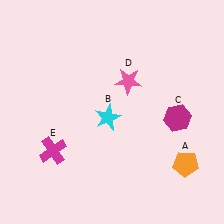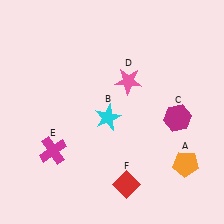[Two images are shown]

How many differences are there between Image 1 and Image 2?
There is 1 difference between the two images.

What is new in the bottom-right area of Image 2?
A red diamond (F) was added in the bottom-right area of Image 2.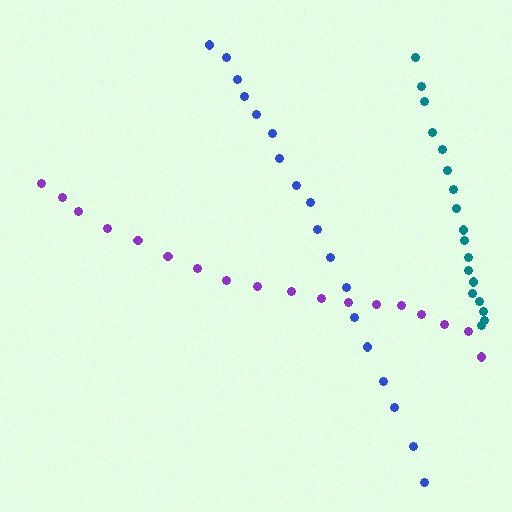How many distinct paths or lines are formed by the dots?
There are 3 distinct paths.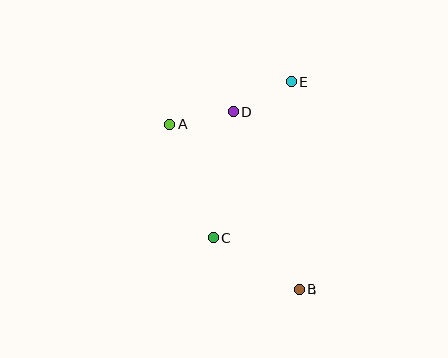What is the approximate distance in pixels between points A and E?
The distance between A and E is approximately 128 pixels.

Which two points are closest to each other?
Points D and E are closest to each other.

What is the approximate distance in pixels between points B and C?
The distance between B and C is approximately 101 pixels.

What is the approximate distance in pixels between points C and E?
The distance between C and E is approximately 174 pixels.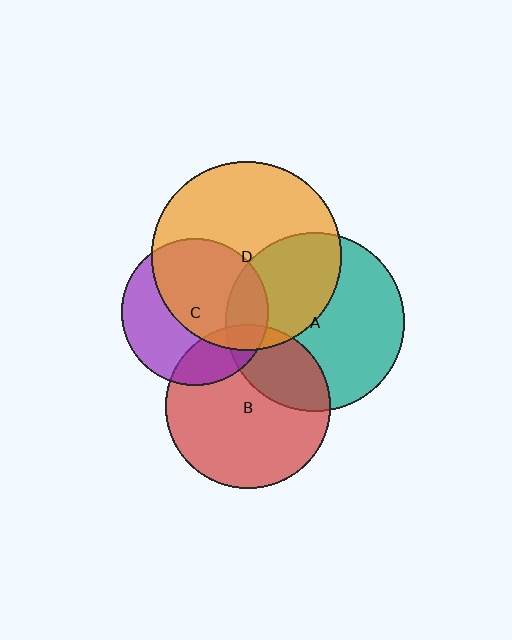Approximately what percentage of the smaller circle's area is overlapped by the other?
Approximately 55%.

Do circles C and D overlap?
Yes.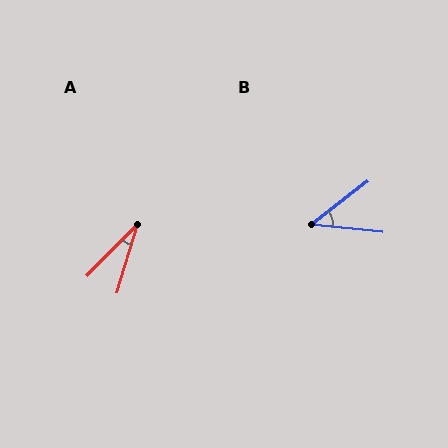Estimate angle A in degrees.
Approximately 28 degrees.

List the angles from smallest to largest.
A (28°), B (44°).